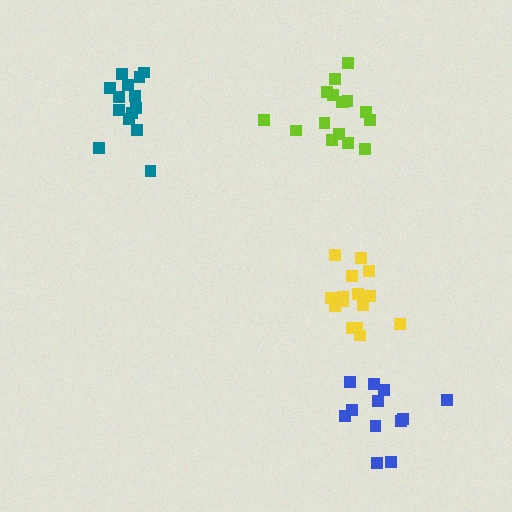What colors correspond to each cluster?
The clusters are colored: yellow, teal, lime, blue.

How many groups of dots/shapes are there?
There are 4 groups.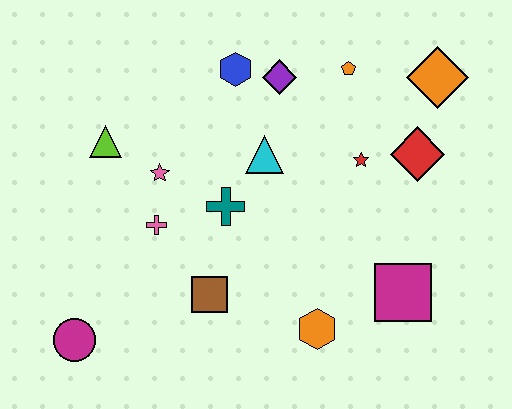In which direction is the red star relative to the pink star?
The red star is to the right of the pink star.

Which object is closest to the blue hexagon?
The purple diamond is closest to the blue hexagon.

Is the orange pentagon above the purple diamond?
Yes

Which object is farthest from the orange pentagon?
The magenta circle is farthest from the orange pentagon.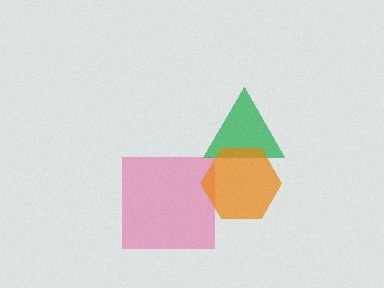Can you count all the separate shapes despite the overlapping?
Yes, there are 3 separate shapes.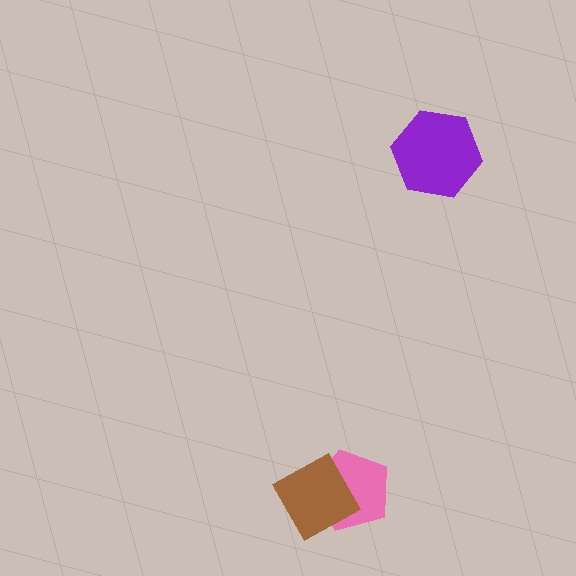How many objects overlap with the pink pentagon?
1 object overlaps with the pink pentagon.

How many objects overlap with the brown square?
1 object overlaps with the brown square.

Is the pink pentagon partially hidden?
Yes, it is partially covered by another shape.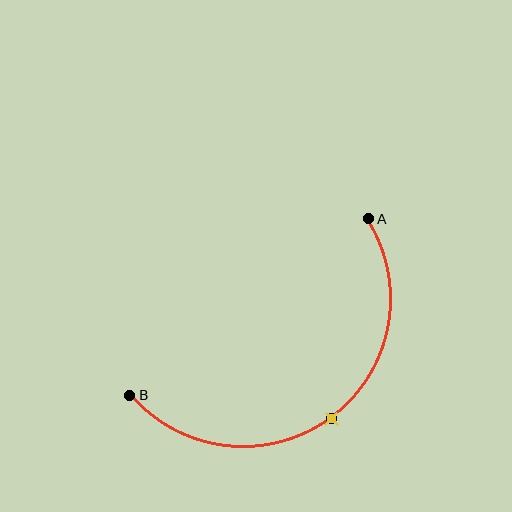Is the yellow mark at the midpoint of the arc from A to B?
Yes. The yellow mark lies on the arc at equal arc-length from both A and B — it is the arc midpoint.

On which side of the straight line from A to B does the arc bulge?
The arc bulges below and to the right of the straight line connecting A and B.